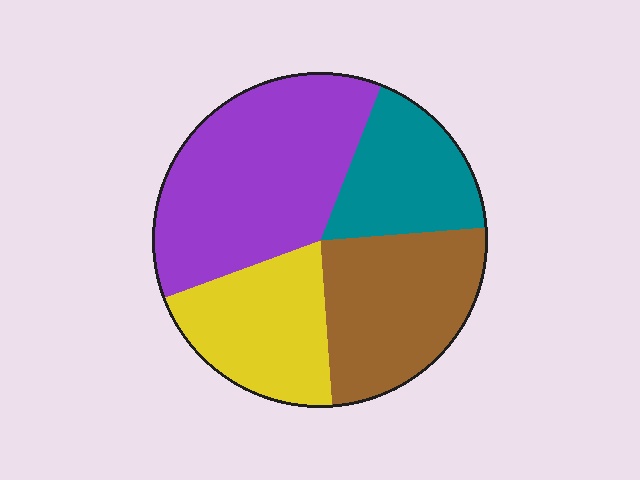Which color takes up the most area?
Purple, at roughly 35%.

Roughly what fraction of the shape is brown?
Brown covers roughly 25% of the shape.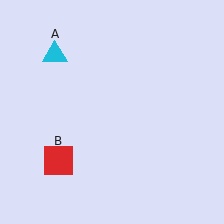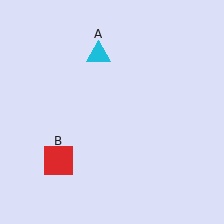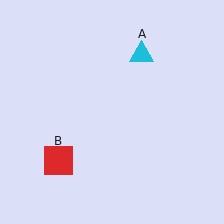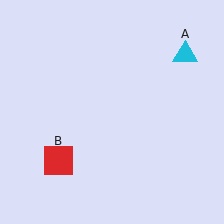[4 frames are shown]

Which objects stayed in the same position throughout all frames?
Red square (object B) remained stationary.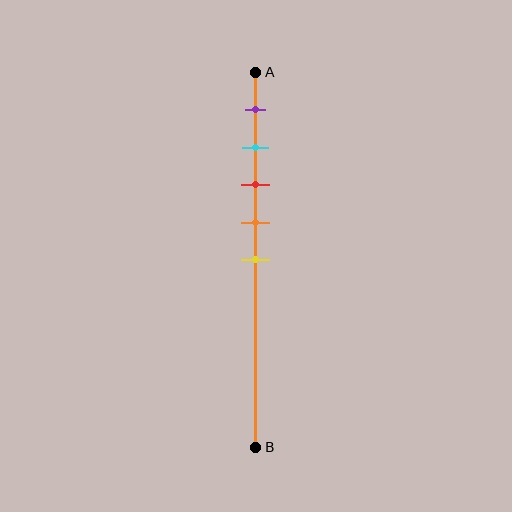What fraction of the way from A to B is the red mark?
The red mark is approximately 30% (0.3) of the way from A to B.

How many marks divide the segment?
There are 5 marks dividing the segment.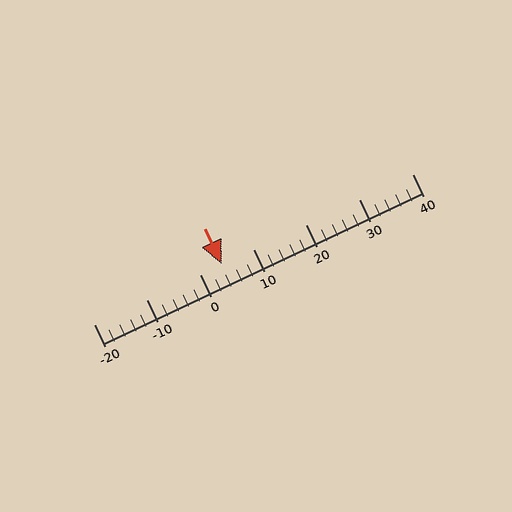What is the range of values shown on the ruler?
The ruler shows values from -20 to 40.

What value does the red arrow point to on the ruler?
The red arrow points to approximately 4.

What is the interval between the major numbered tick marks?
The major tick marks are spaced 10 units apart.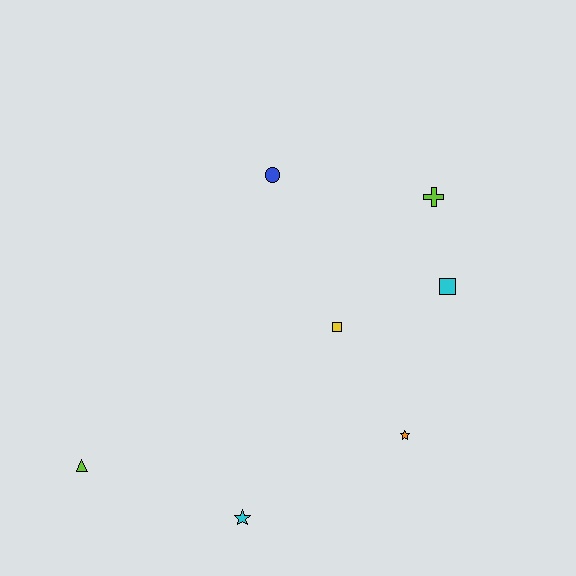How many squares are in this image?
There are 2 squares.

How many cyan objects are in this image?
There are 2 cyan objects.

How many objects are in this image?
There are 7 objects.